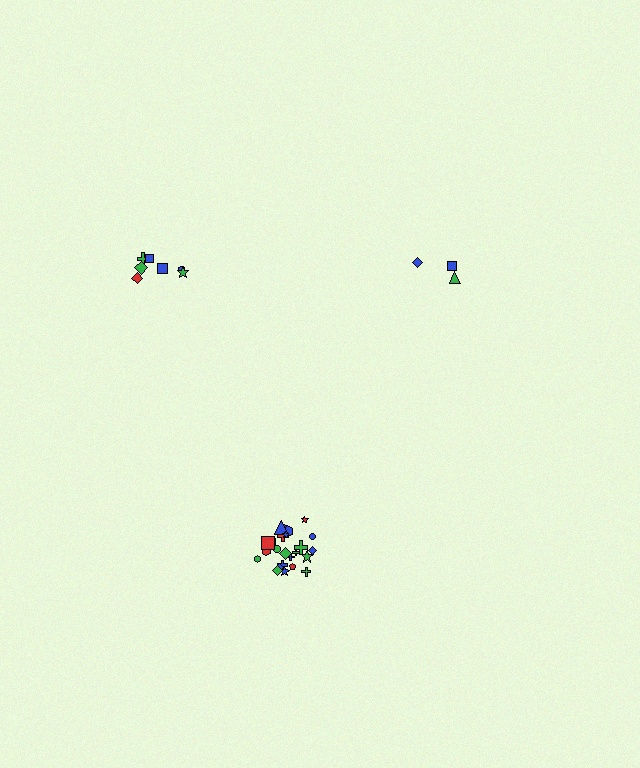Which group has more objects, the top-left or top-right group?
The top-left group.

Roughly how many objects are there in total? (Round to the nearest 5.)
Roughly 35 objects in total.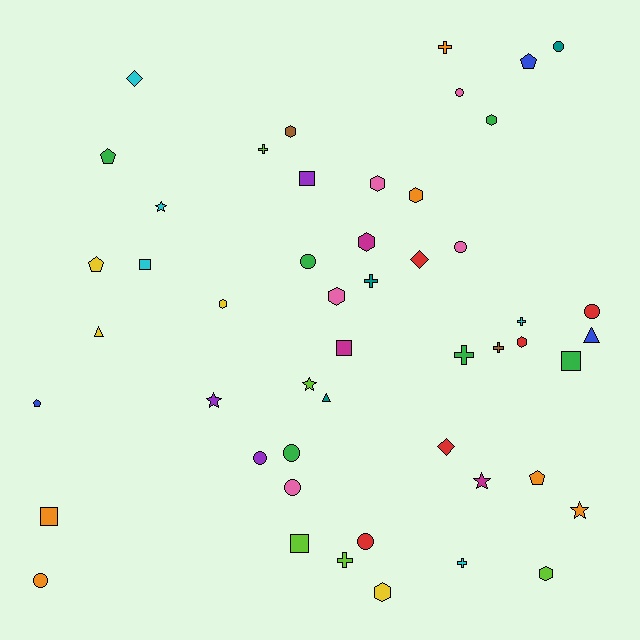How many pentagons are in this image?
There are 5 pentagons.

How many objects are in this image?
There are 50 objects.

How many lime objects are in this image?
There are 5 lime objects.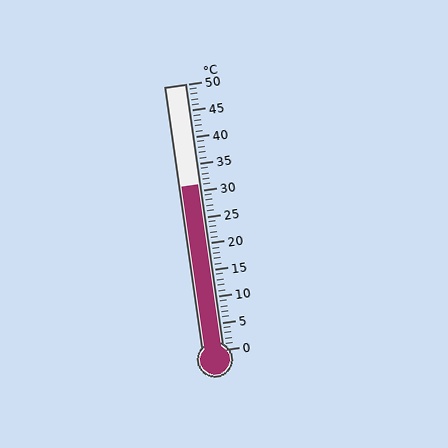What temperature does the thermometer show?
The thermometer shows approximately 31°C.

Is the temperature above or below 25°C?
The temperature is above 25°C.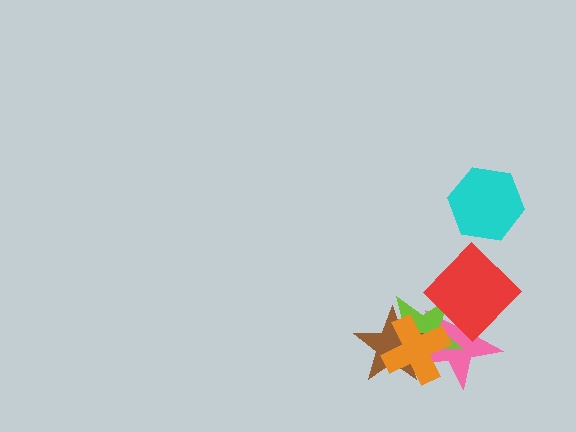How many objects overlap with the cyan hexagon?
0 objects overlap with the cyan hexagon.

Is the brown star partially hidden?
Yes, it is partially covered by another shape.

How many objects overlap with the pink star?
4 objects overlap with the pink star.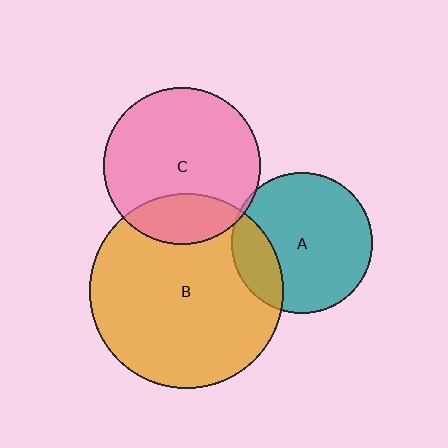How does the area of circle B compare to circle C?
Approximately 1.5 times.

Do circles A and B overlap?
Yes.